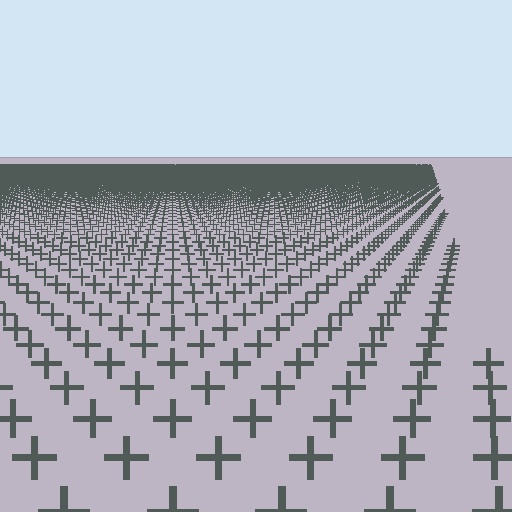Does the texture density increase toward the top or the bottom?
Density increases toward the top.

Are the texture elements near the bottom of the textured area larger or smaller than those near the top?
Larger. Near the bottom, elements are closer to the viewer and appear at a bigger on-screen size.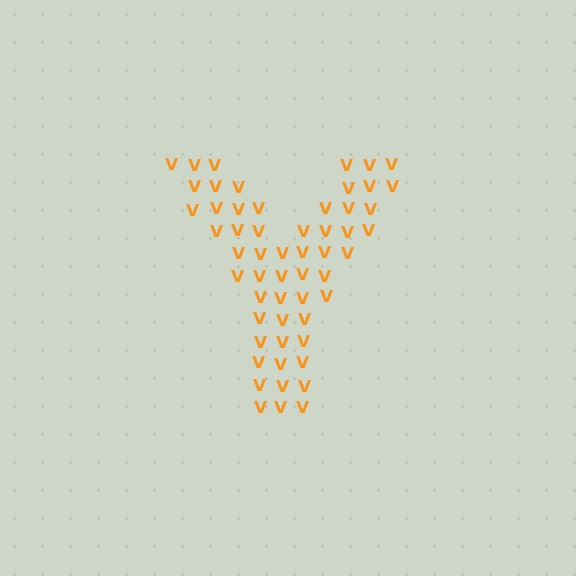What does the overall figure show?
The overall figure shows the letter Y.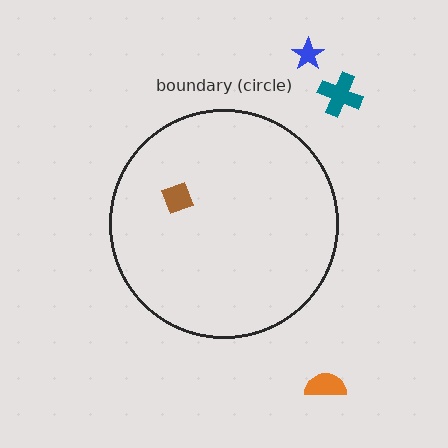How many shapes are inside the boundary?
1 inside, 3 outside.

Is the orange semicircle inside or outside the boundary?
Outside.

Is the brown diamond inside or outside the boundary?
Inside.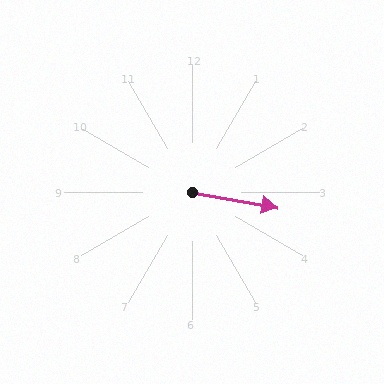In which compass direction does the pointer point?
East.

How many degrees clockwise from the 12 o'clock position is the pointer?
Approximately 100 degrees.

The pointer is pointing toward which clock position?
Roughly 3 o'clock.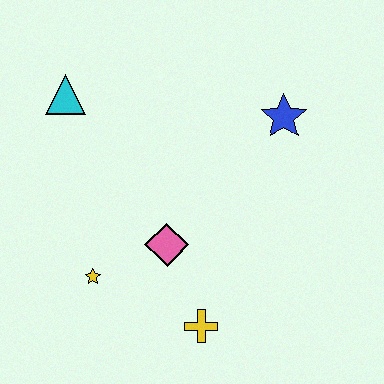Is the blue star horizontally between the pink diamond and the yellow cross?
No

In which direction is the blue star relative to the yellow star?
The blue star is to the right of the yellow star.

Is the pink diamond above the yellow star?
Yes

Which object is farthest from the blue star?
The yellow star is farthest from the blue star.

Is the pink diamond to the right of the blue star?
No